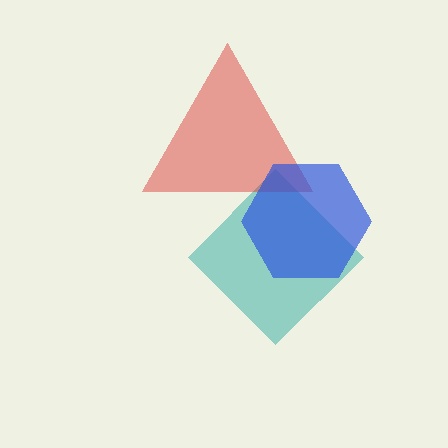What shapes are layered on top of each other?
The layered shapes are: a teal diamond, a red triangle, a blue hexagon.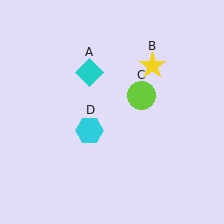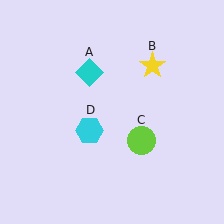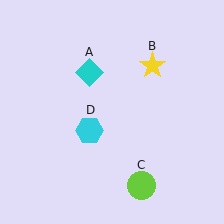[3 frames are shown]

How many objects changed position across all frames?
1 object changed position: lime circle (object C).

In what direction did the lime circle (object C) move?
The lime circle (object C) moved down.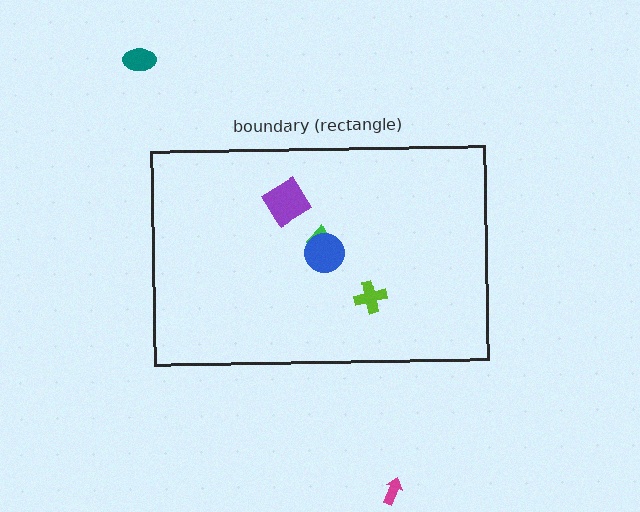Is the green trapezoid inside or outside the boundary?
Inside.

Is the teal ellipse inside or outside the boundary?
Outside.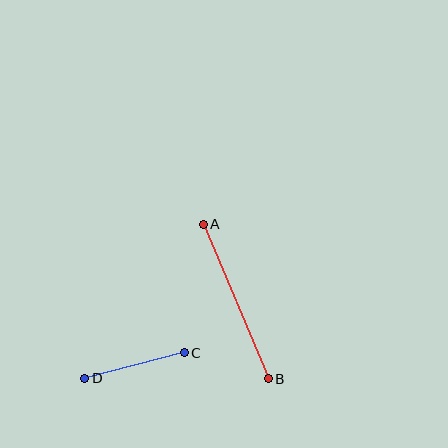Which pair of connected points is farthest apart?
Points A and B are farthest apart.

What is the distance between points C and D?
The distance is approximately 103 pixels.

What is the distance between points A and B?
The distance is approximately 167 pixels.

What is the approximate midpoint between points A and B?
The midpoint is at approximately (236, 302) pixels.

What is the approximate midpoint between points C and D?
The midpoint is at approximately (135, 365) pixels.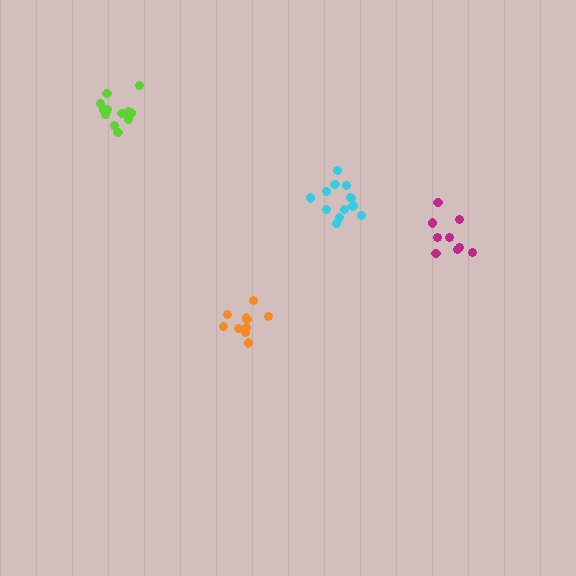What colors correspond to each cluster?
The clusters are colored: cyan, lime, orange, magenta.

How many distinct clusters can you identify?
There are 4 distinct clusters.